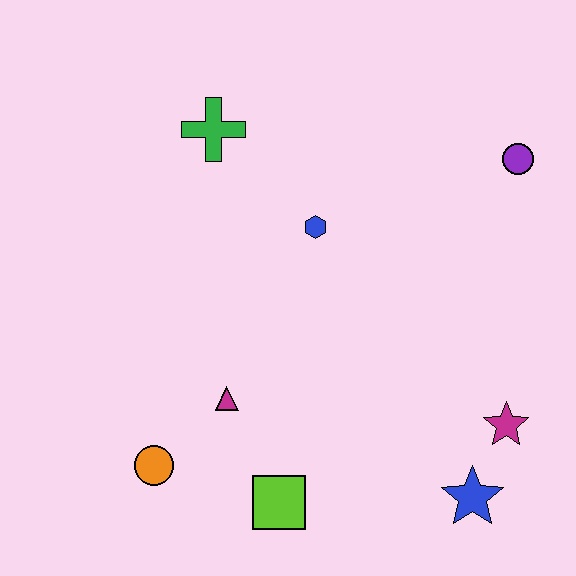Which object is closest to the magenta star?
The blue star is closest to the magenta star.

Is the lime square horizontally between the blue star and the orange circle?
Yes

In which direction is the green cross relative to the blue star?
The green cross is above the blue star.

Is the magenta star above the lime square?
Yes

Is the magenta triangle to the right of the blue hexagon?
No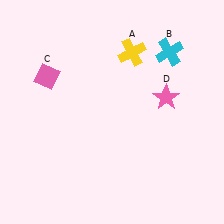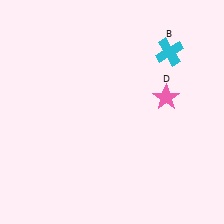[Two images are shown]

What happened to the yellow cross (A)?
The yellow cross (A) was removed in Image 2. It was in the top-right area of Image 1.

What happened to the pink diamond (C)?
The pink diamond (C) was removed in Image 2. It was in the top-left area of Image 1.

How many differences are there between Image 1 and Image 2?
There are 2 differences between the two images.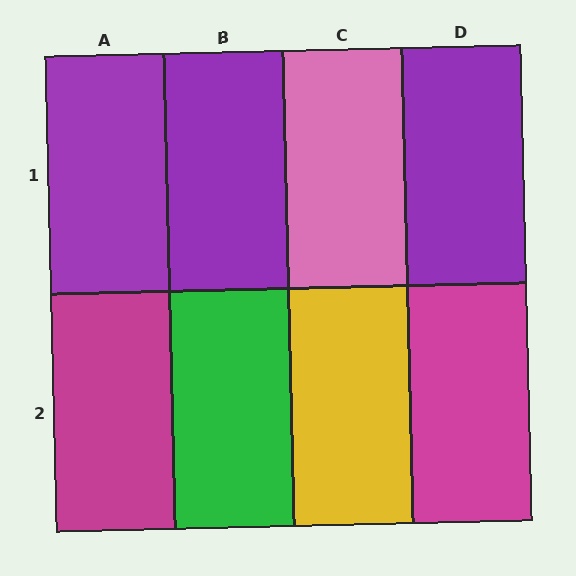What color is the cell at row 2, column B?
Green.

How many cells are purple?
3 cells are purple.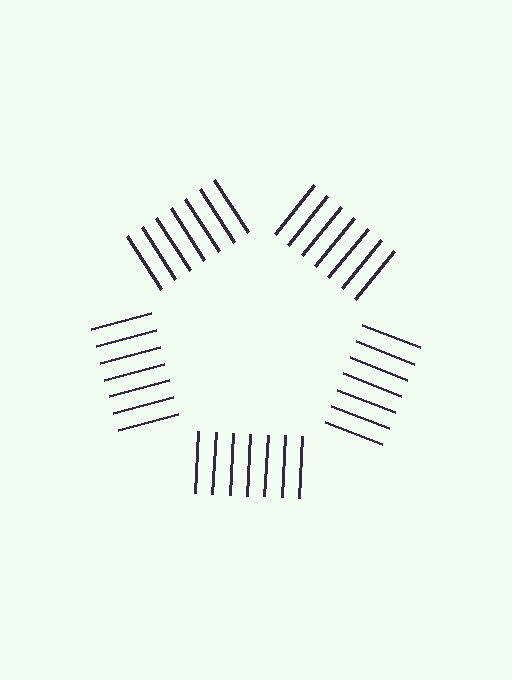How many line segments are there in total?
35 — 7 along each of the 5 edges.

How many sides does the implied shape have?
5 sides — the line-ends trace a pentagon.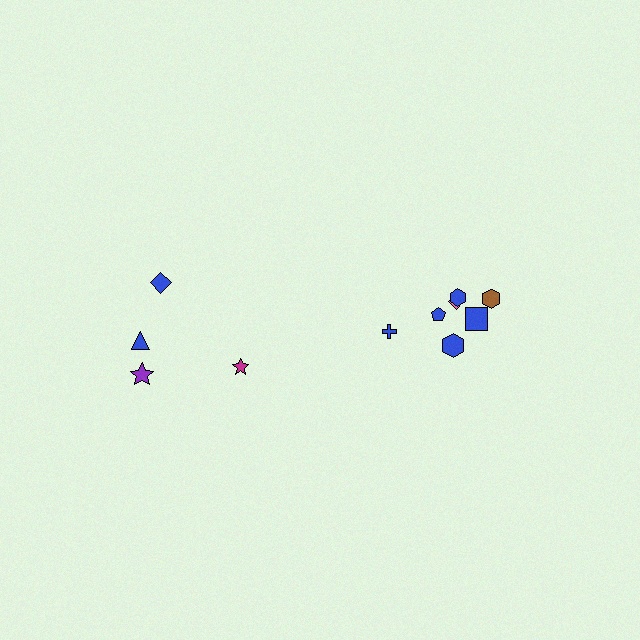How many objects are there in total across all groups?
There are 11 objects.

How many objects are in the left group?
There are 4 objects.